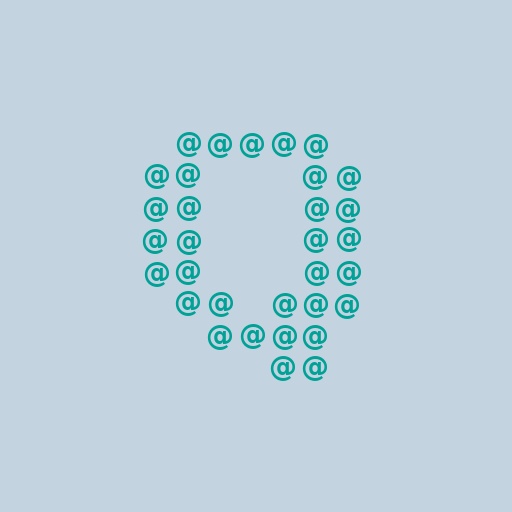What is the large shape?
The large shape is the letter Q.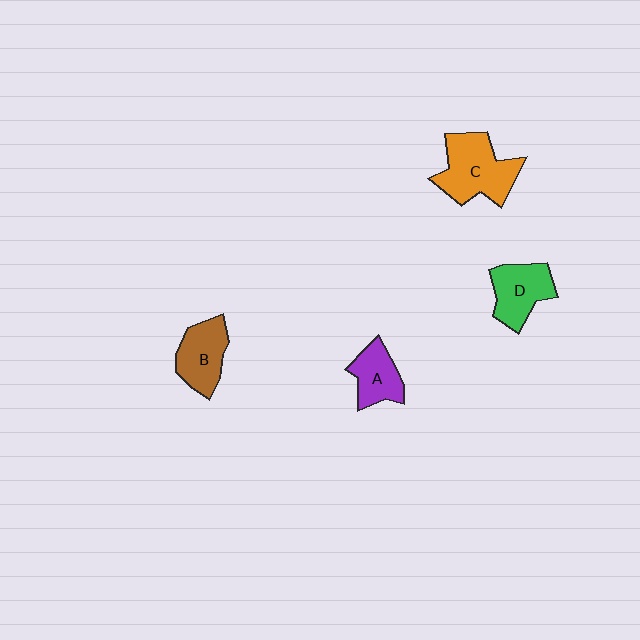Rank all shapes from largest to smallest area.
From largest to smallest: C (orange), D (green), B (brown), A (purple).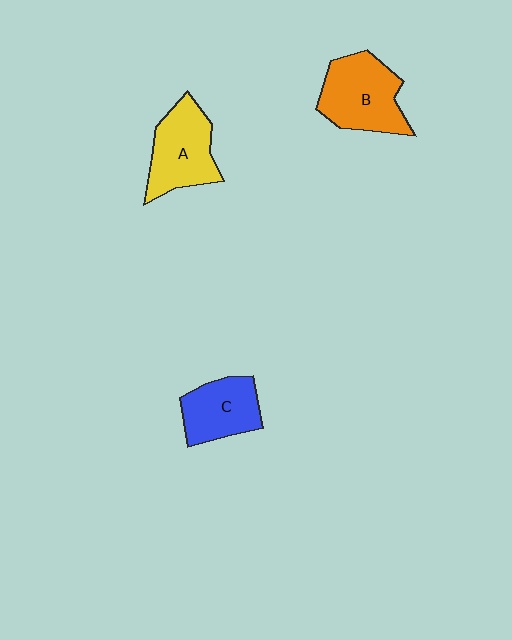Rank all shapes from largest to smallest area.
From largest to smallest: B (orange), A (yellow), C (blue).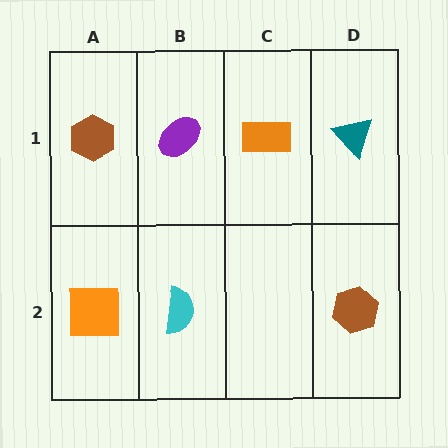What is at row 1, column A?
A brown hexagon.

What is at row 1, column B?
A purple ellipse.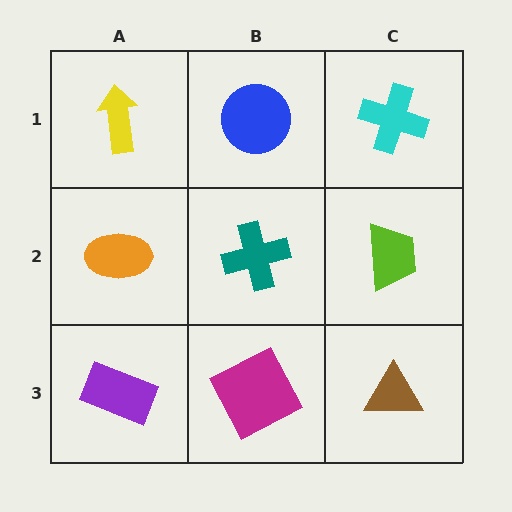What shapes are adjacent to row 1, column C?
A lime trapezoid (row 2, column C), a blue circle (row 1, column B).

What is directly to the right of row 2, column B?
A lime trapezoid.